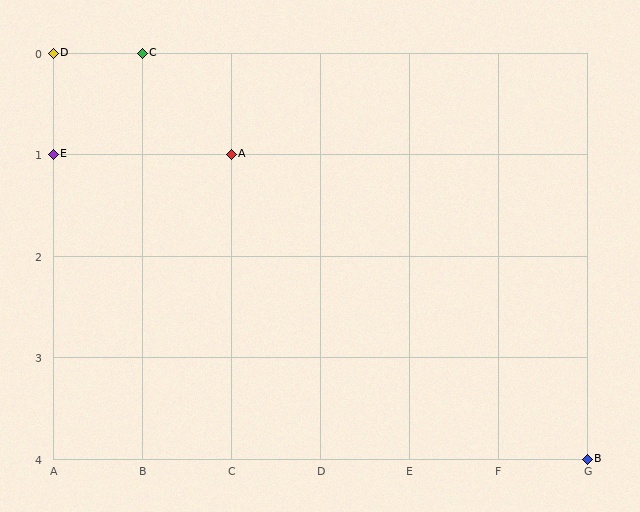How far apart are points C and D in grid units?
Points C and D are 1 column apart.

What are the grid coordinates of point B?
Point B is at grid coordinates (G, 4).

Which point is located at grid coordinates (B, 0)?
Point C is at (B, 0).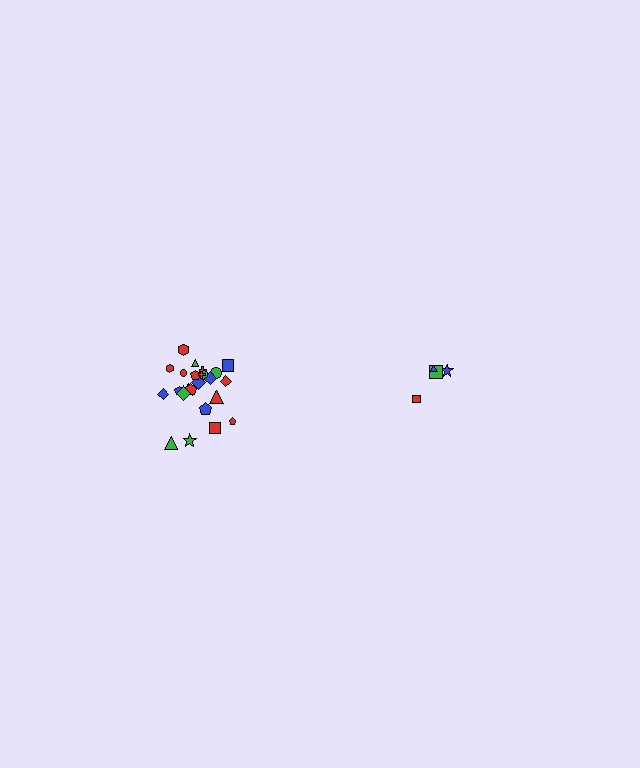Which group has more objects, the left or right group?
The left group.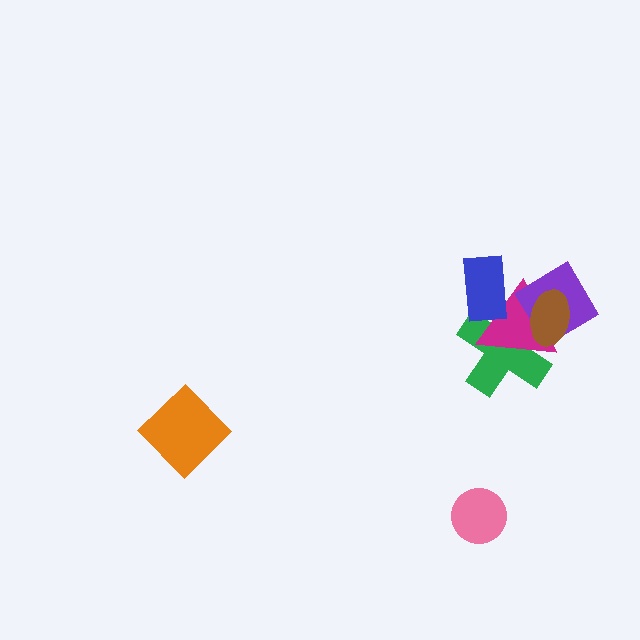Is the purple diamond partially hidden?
Yes, it is partially covered by another shape.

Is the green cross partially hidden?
Yes, it is partially covered by another shape.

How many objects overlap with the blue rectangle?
2 objects overlap with the blue rectangle.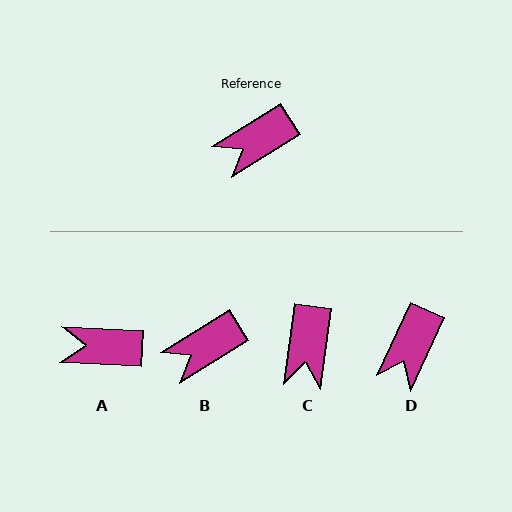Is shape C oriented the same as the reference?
No, it is off by about 50 degrees.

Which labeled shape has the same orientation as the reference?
B.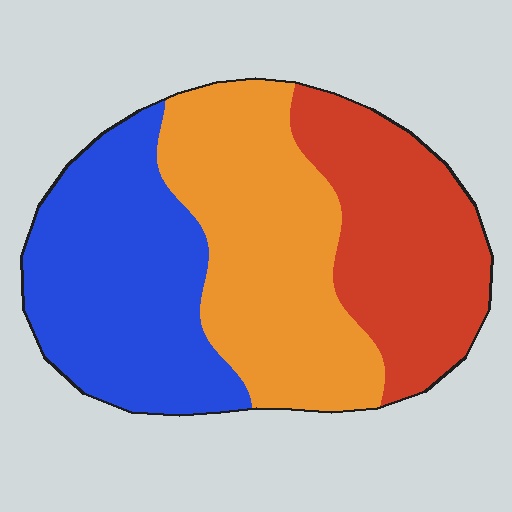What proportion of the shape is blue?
Blue takes up between a quarter and a half of the shape.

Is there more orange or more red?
Orange.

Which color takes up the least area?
Red, at roughly 30%.